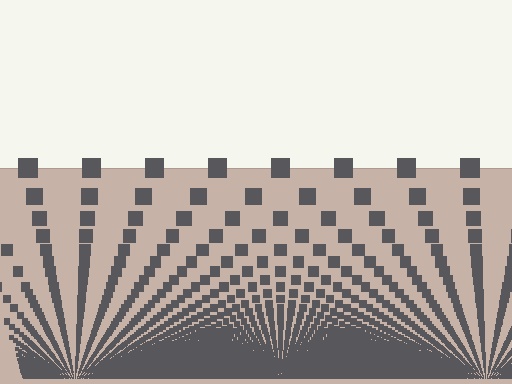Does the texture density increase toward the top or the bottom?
Density increases toward the bottom.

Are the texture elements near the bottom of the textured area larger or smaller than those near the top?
Smaller. The gradient is inverted — elements near the bottom are smaller and denser.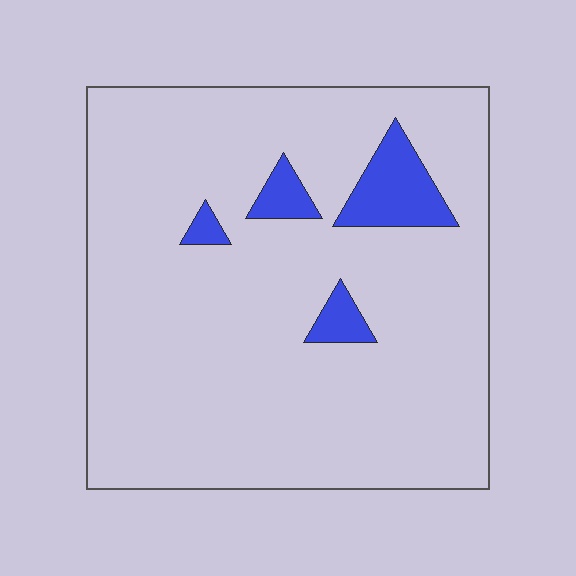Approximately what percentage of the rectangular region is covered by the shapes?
Approximately 10%.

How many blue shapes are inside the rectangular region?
4.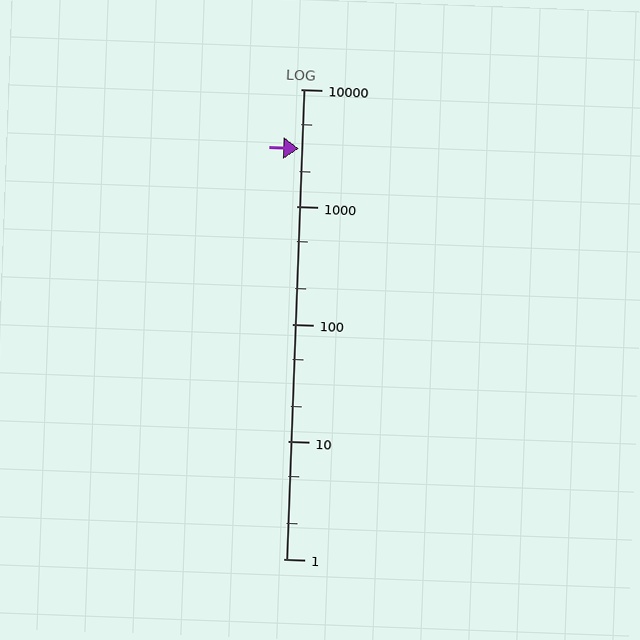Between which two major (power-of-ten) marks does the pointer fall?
The pointer is between 1000 and 10000.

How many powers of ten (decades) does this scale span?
The scale spans 4 decades, from 1 to 10000.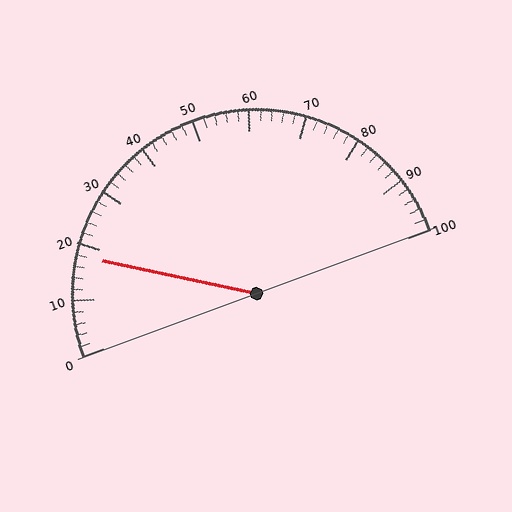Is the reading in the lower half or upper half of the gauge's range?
The reading is in the lower half of the range (0 to 100).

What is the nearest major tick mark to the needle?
The nearest major tick mark is 20.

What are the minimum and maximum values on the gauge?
The gauge ranges from 0 to 100.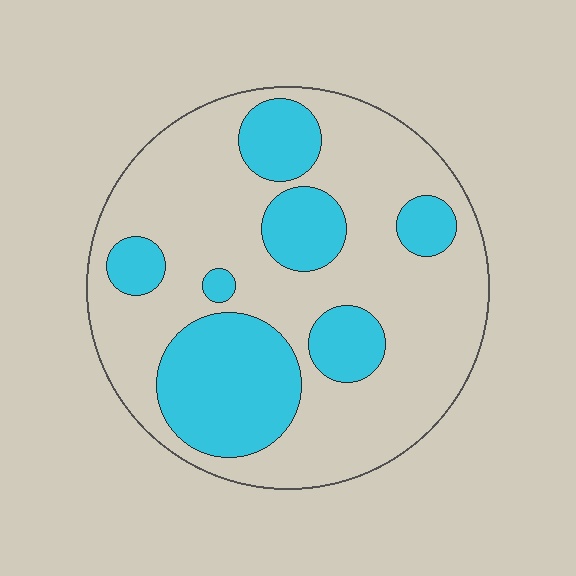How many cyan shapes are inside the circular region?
7.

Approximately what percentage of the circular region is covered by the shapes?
Approximately 30%.